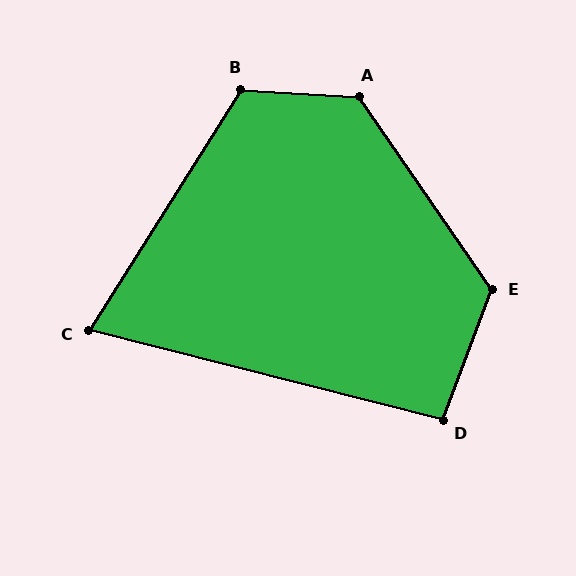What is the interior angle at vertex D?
Approximately 96 degrees (obtuse).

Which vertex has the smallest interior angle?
C, at approximately 72 degrees.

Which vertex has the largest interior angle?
A, at approximately 128 degrees.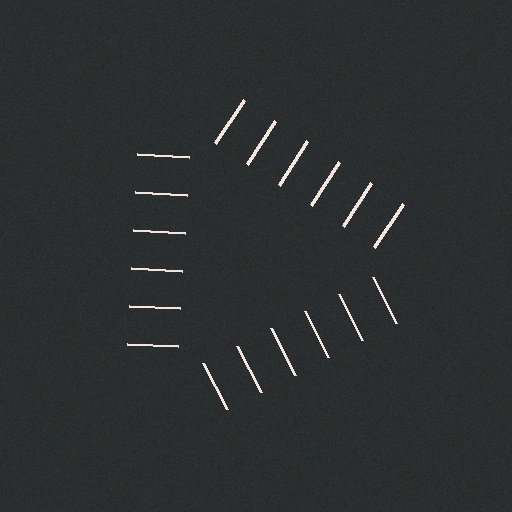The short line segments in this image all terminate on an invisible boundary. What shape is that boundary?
An illusory triangle — the line segments terminate on its edges but no continuous stroke is drawn.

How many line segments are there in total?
18 — 6 along each of the 3 edges.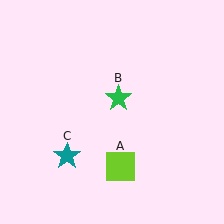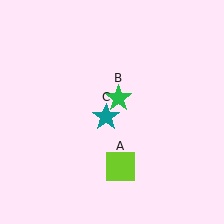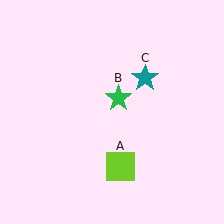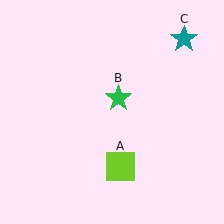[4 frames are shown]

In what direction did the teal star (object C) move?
The teal star (object C) moved up and to the right.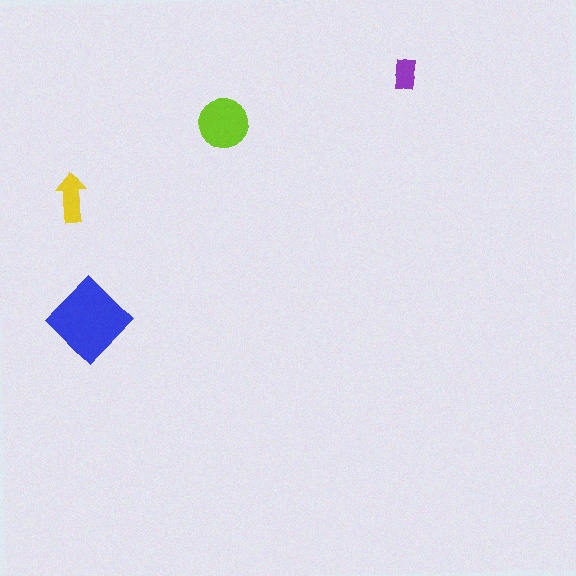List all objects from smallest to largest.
The purple rectangle, the yellow arrow, the lime circle, the blue diamond.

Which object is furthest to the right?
The purple rectangle is rightmost.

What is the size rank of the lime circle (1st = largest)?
2nd.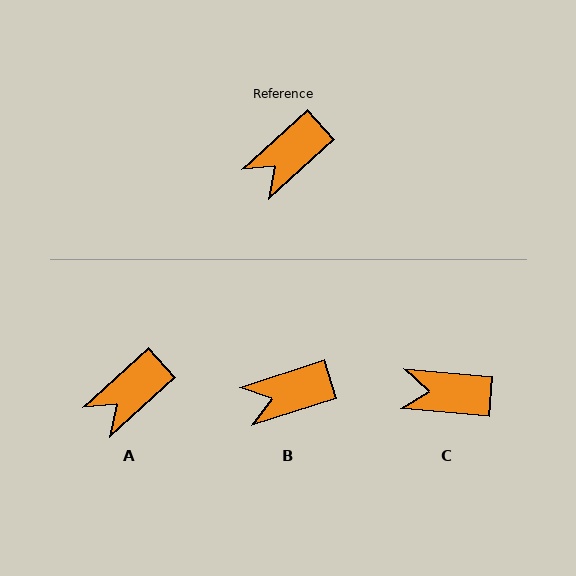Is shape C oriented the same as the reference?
No, it is off by about 47 degrees.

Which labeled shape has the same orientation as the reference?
A.